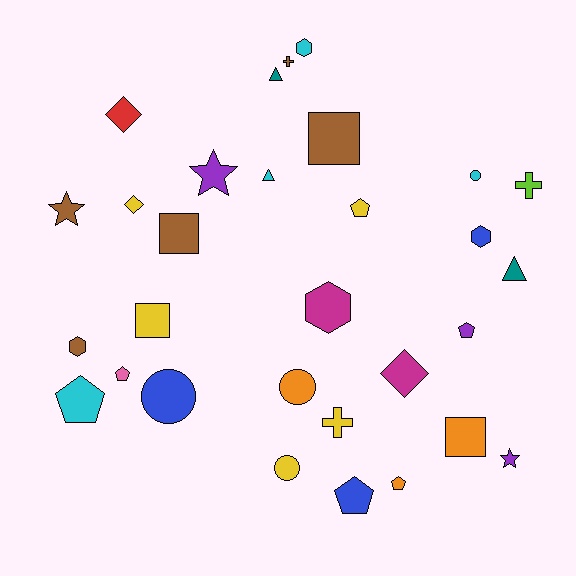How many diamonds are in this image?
There are 3 diamonds.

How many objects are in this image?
There are 30 objects.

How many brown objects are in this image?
There are 5 brown objects.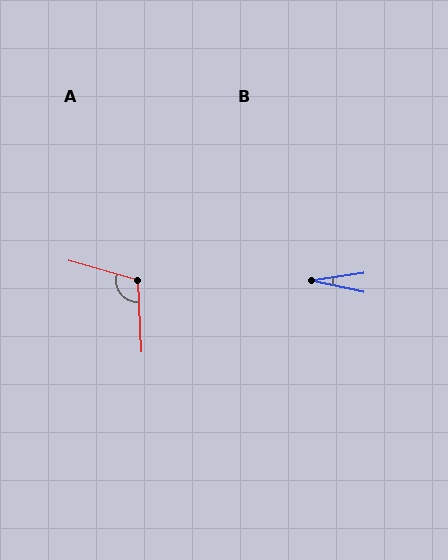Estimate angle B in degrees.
Approximately 21 degrees.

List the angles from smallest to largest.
B (21°), A (108°).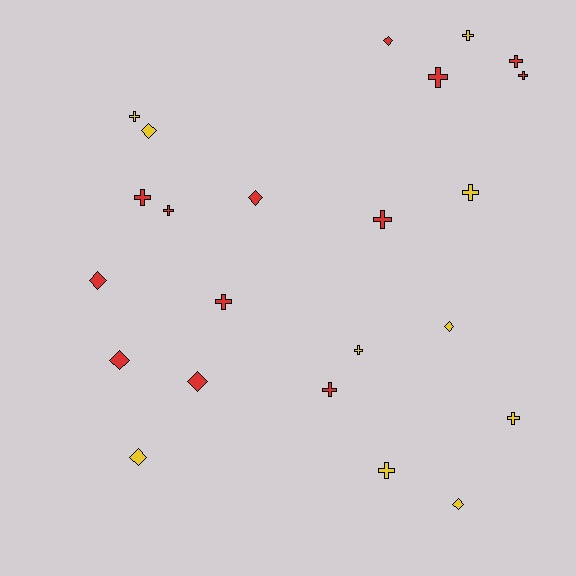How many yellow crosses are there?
There are 6 yellow crosses.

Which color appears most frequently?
Red, with 13 objects.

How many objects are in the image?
There are 23 objects.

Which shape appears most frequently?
Cross, with 14 objects.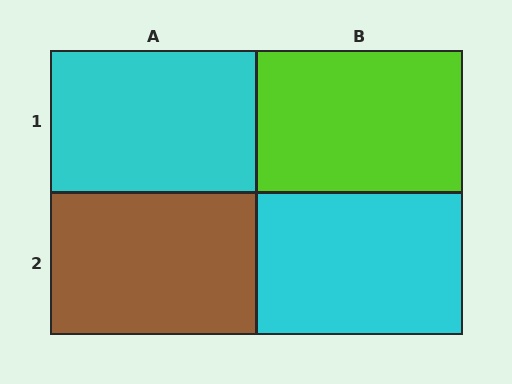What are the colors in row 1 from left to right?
Cyan, lime.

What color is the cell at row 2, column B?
Cyan.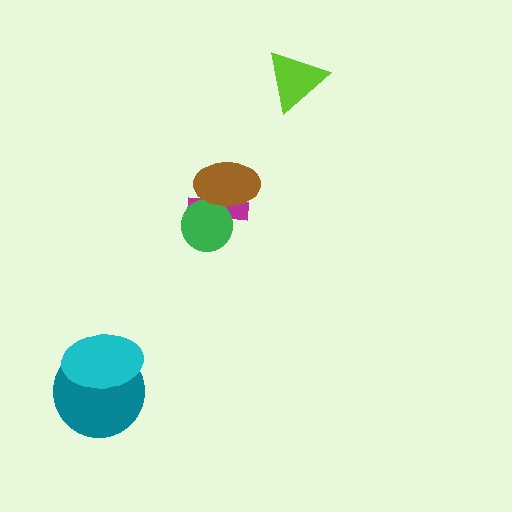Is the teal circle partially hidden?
Yes, it is partially covered by another shape.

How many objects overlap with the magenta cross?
2 objects overlap with the magenta cross.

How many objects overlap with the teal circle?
1 object overlaps with the teal circle.